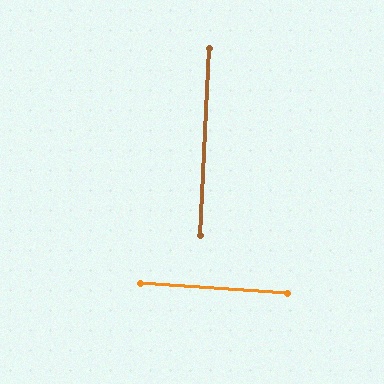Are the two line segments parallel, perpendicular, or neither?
Perpendicular — they meet at approximately 89°.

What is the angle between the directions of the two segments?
Approximately 89 degrees.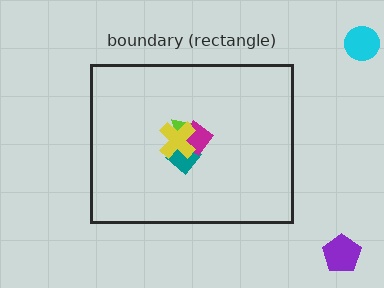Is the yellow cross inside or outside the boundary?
Inside.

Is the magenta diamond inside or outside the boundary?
Inside.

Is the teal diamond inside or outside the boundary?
Inside.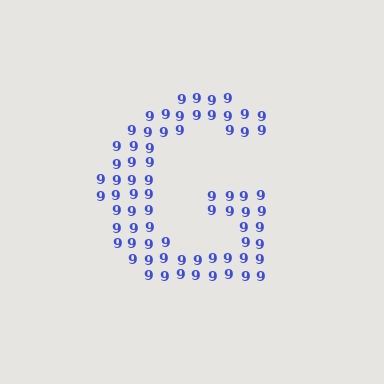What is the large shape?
The large shape is the letter G.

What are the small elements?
The small elements are digit 9's.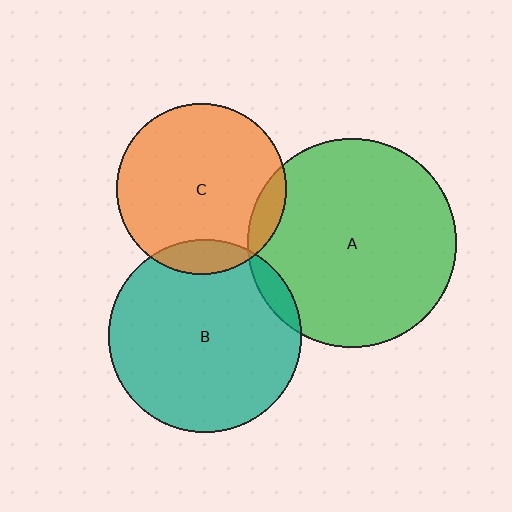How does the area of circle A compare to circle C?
Approximately 1.5 times.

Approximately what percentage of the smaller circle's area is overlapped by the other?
Approximately 10%.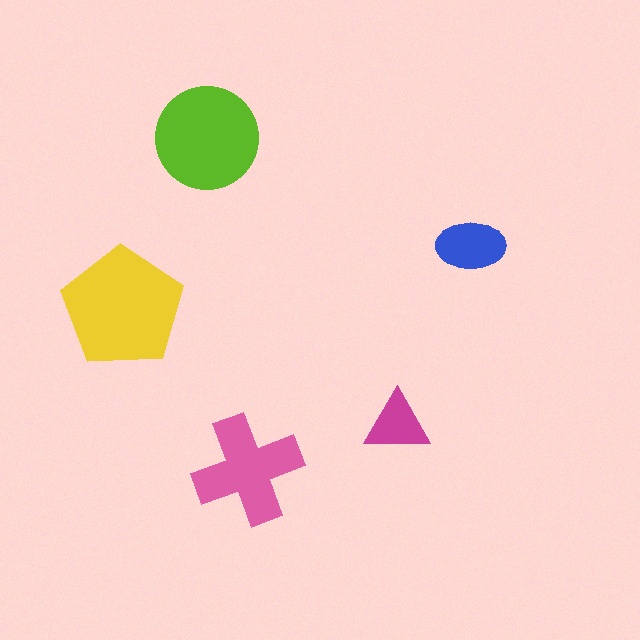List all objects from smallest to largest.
The magenta triangle, the blue ellipse, the pink cross, the lime circle, the yellow pentagon.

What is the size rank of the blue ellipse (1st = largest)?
4th.